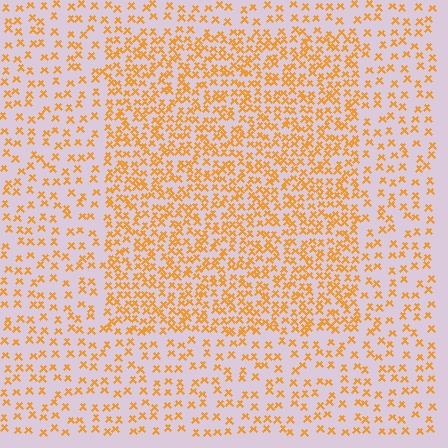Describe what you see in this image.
The image contains small orange elements arranged at two different densities. A rectangle-shaped region is visible where the elements are more densely packed than the surrounding area.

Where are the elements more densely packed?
The elements are more densely packed inside the rectangle boundary.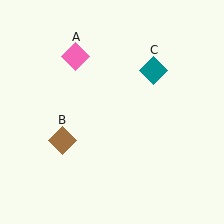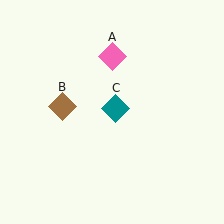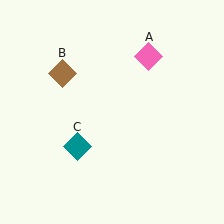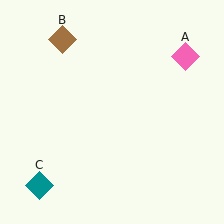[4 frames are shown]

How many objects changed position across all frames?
3 objects changed position: pink diamond (object A), brown diamond (object B), teal diamond (object C).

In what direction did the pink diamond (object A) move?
The pink diamond (object A) moved right.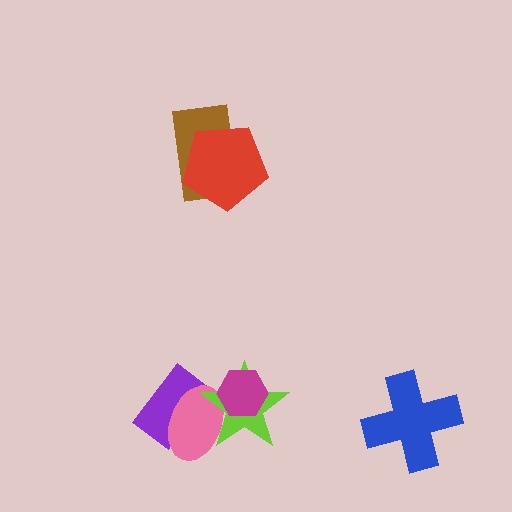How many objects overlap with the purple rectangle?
2 objects overlap with the purple rectangle.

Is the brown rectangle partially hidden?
Yes, it is partially covered by another shape.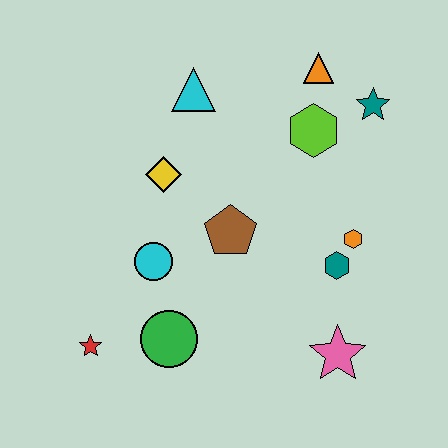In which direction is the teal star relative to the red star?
The teal star is to the right of the red star.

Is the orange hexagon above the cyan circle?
Yes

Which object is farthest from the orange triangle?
The red star is farthest from the orange triangle.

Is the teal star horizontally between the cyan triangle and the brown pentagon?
No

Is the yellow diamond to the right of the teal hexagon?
No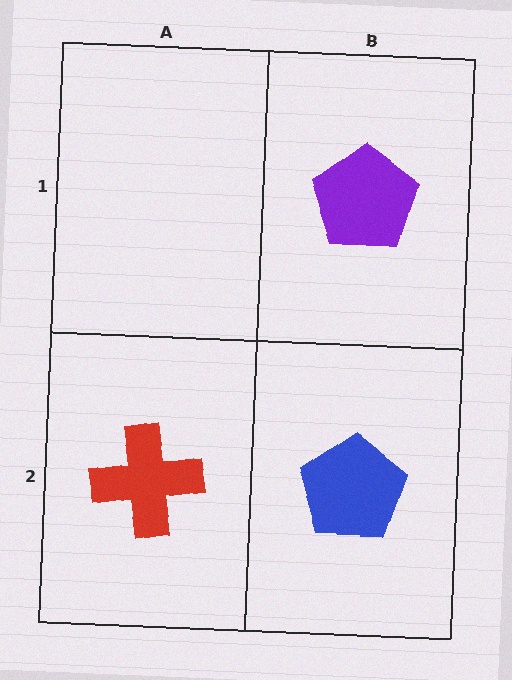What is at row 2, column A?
A red cross.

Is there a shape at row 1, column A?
No, that cell is empty.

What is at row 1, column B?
A purple pentagon.